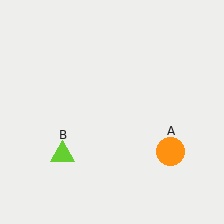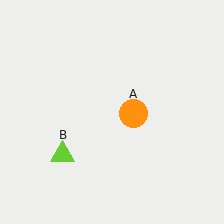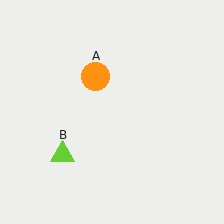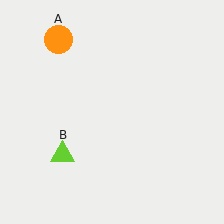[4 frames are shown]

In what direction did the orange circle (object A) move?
The orange circle (object A) moved up and to the left.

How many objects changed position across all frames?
1 object changed position: orange circle (object A).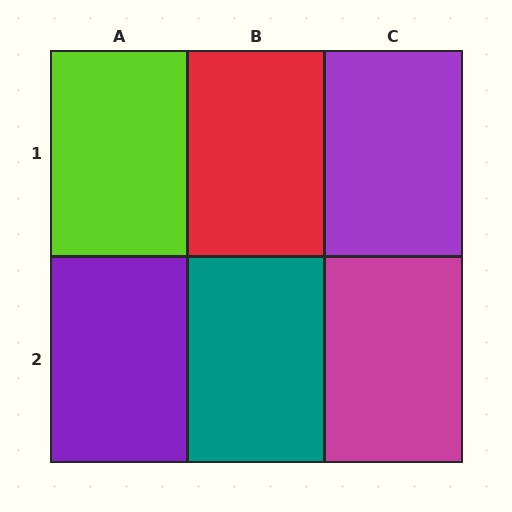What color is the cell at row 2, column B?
Teal.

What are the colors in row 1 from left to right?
Lime, red, purple.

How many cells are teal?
1 cell is teal.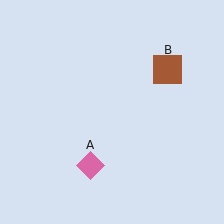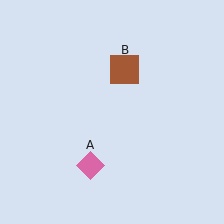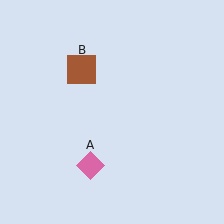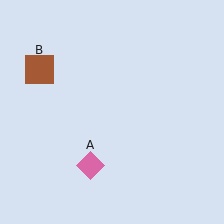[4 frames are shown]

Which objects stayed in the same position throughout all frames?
Pink diamond (object A) remained stationary.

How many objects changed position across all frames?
1 object changed position: brown square (object B).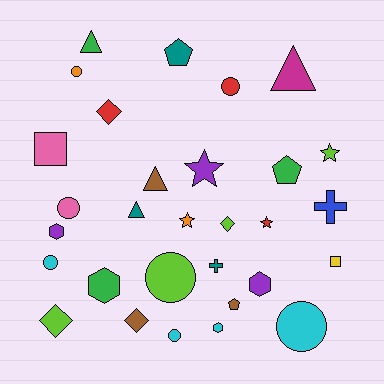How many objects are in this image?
There are 30 objects.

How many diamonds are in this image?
There are 4 diamonds.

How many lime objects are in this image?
There are 4 lime objects.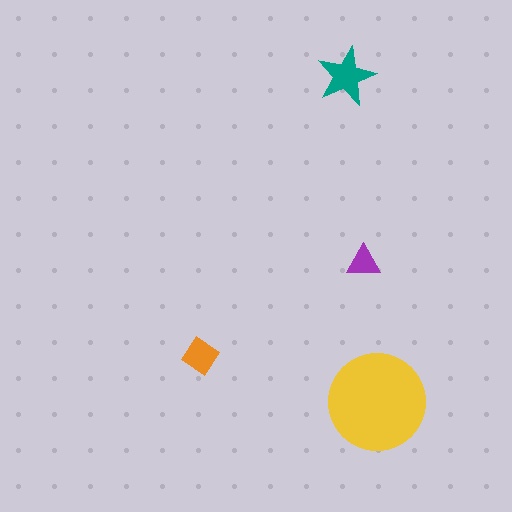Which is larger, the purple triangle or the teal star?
The teal star.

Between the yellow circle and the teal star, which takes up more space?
The yellow circle.